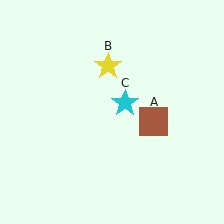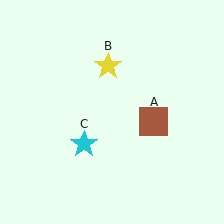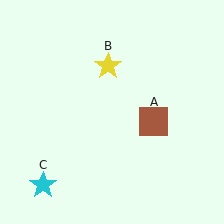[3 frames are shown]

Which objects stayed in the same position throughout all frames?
Brown square (object A) and yellow star (object B) remained stationary.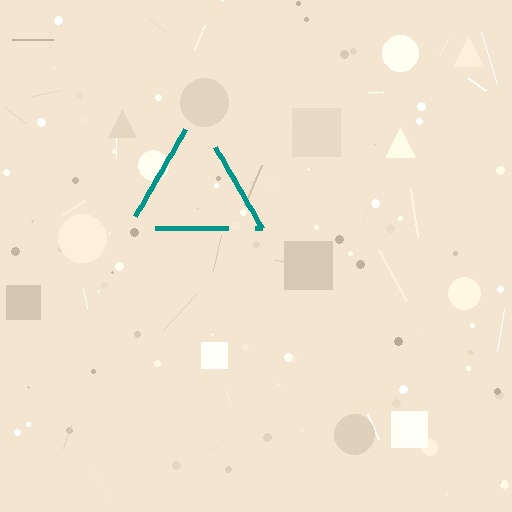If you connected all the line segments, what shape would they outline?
They would outline a triangle.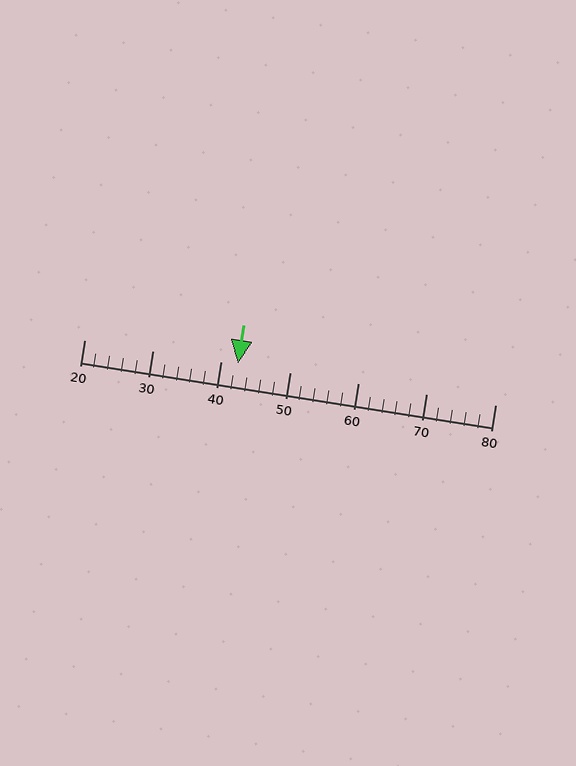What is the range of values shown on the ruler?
The ruler shows values from 20 to 80.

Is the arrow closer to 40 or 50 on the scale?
The arrow is closer to 40.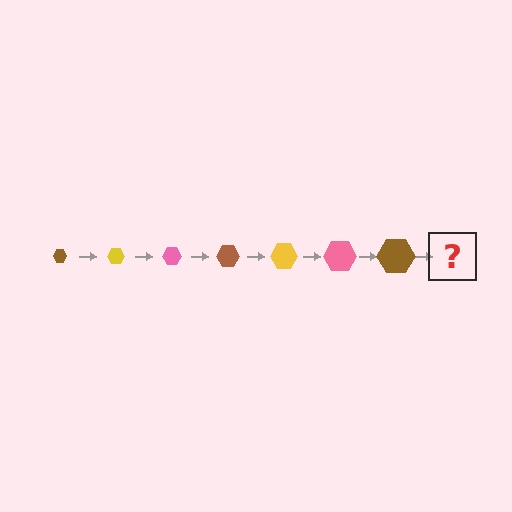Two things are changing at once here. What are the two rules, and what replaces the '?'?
The two rules are that the hexagon grows larger each step and the color cycles through brown, yellow, and pink. The '?' should be a yellow hexagon, larger than the previous one.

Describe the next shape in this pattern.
It should be a yellow hexagon, larger than the previous one.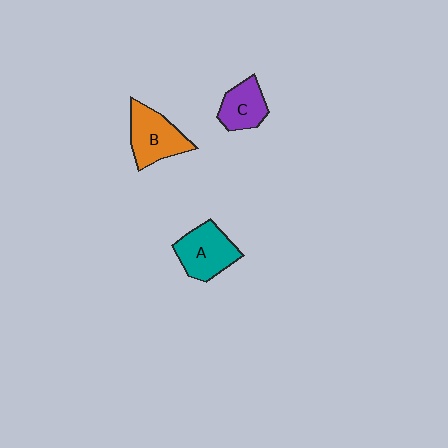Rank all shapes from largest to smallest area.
From largest to smallest: B (orange), A (teal), C (purple).